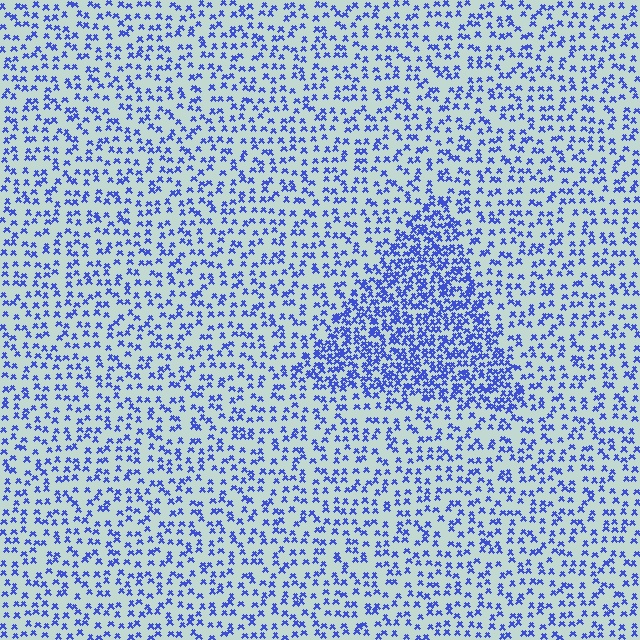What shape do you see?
I see a triangle.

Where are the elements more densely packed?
The elements are more densely packed inside the triangle boundary.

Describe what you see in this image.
The image contains small blue elements arranged at two different densities. A triangle-shaped region is visible where the elements are more densely packed than the surrounding area.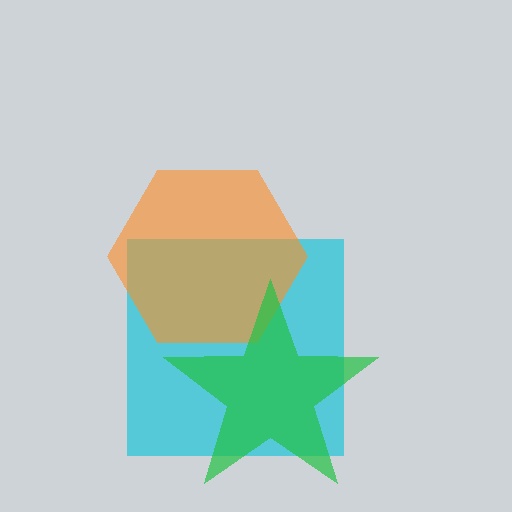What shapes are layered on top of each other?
The layered shapes are: a cyan square, an orange hexagon, a green star.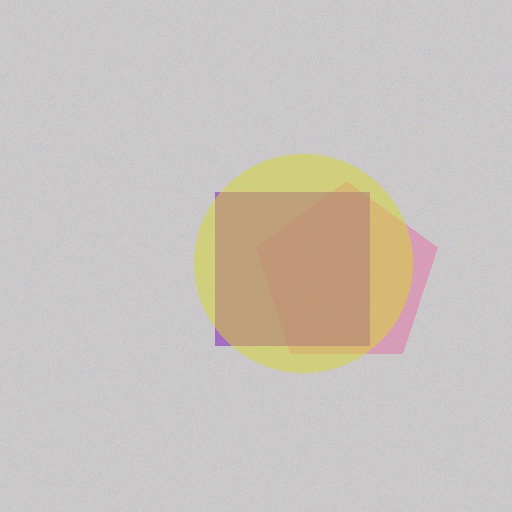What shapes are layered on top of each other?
The layered shapes are: a pink pentagon, a purple square, a yellow circle.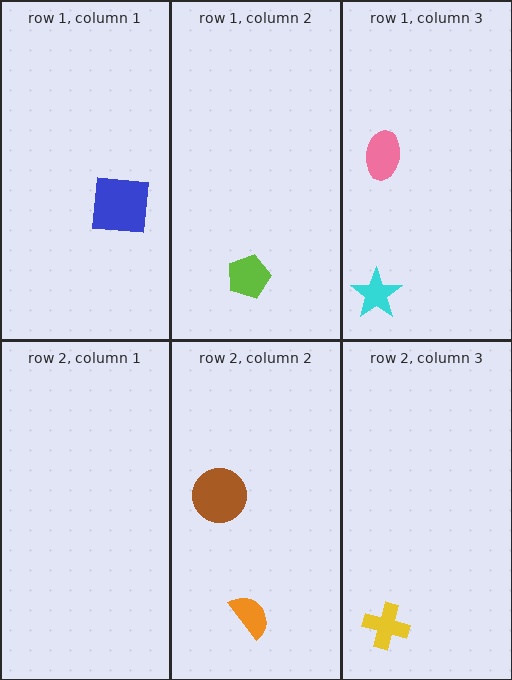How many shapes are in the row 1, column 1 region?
1.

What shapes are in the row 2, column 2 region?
The orange semicircle, the brown circle.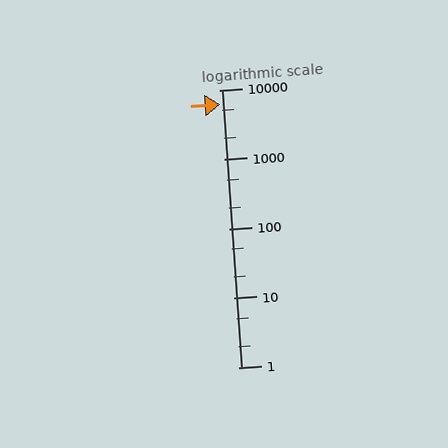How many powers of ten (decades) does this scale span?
The scale spans 4 decades, from 1 to 10000.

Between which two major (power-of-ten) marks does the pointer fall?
The pointer is between 1000 and 10000.